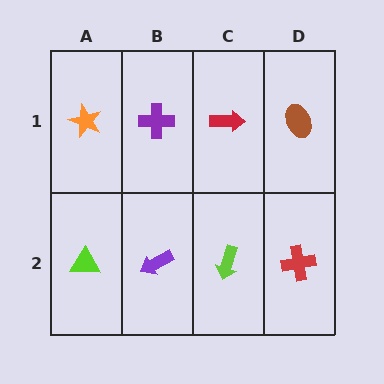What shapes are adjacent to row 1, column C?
A lime arrow (row 2, column C), a purple cross (row 1, column B), a brown ellipse (row 1, column D).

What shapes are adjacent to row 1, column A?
A lime triangle (row 2, column A), a purple cross (row 1, column B).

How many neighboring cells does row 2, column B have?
3.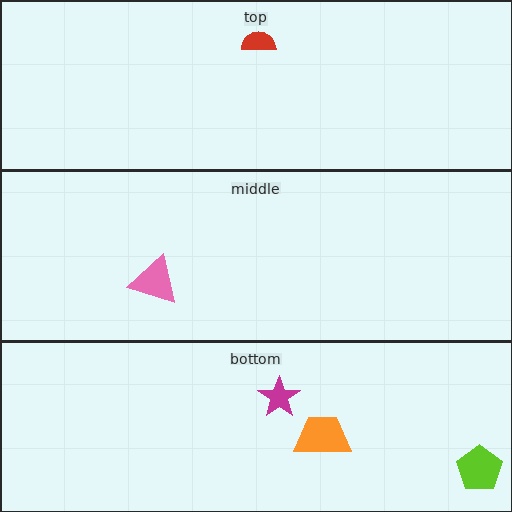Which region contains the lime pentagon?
The bottom region.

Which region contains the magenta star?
The bottom region.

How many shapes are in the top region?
1.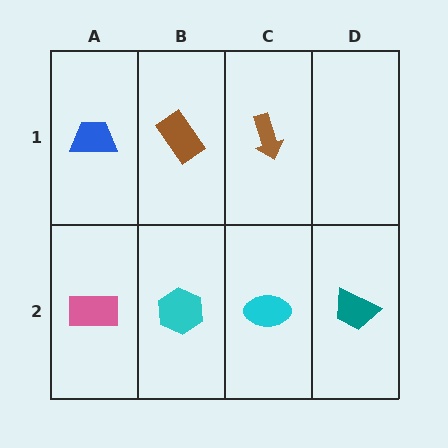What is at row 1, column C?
A brown arrow.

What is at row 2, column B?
A cyan hexagon.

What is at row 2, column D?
A teal trapezoid.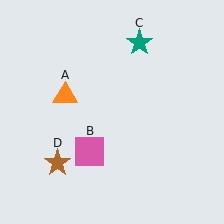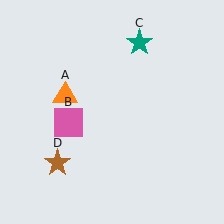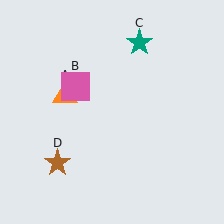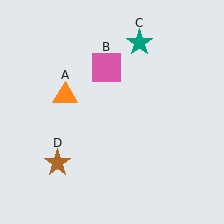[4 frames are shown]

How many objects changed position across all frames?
1 object changed position: pink square (object B).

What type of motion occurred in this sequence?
The pink square (object B) rotated clockwise around the center of the scene.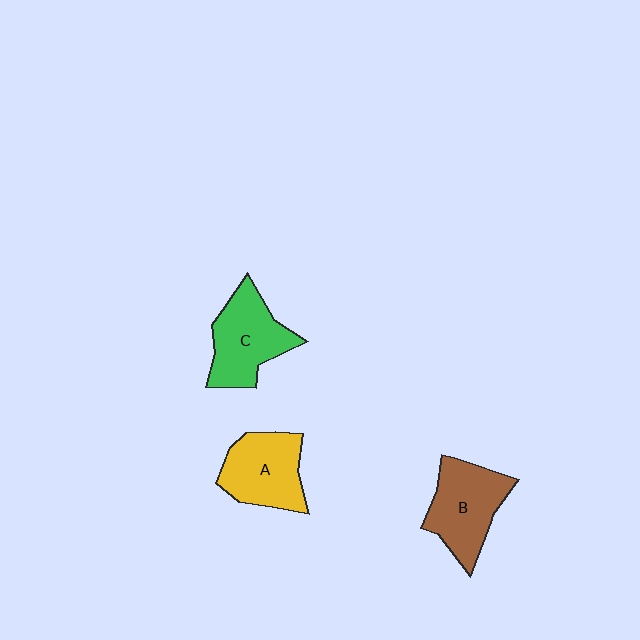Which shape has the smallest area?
Shape A (yellow).